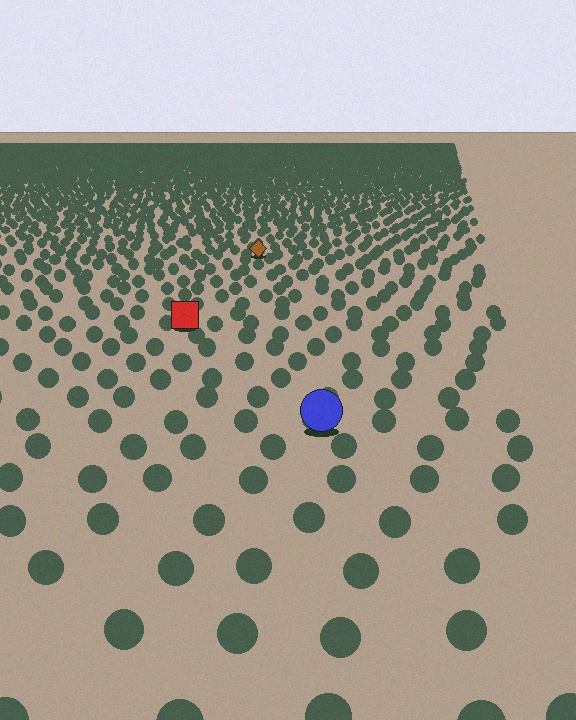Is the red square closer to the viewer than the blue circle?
No. The blue circle is closer — you can tell from the texture gradient: the ground texture is coarser near it.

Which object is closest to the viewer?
The blue circle is closest. The texture marks near it are larger and more spread out.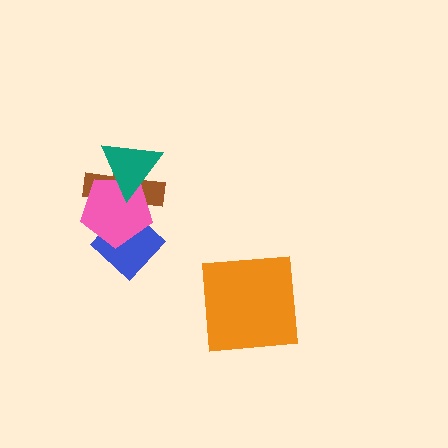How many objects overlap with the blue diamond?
2 objects overlap with the blue diamond.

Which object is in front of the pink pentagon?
The teal triangle is in front of the pink pentagon.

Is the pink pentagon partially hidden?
Yes, it is partially covered by another shape.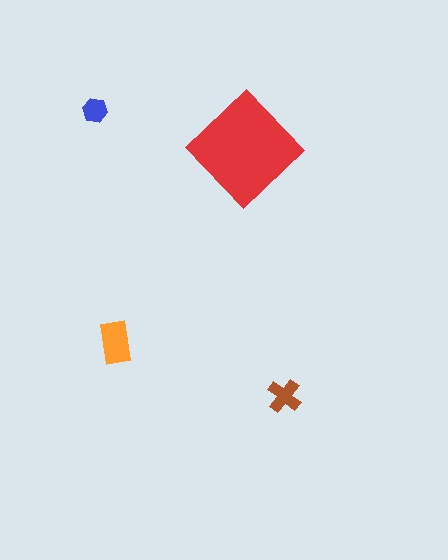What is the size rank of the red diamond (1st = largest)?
1st.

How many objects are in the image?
There are 4 objects in the image.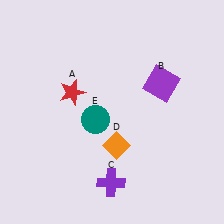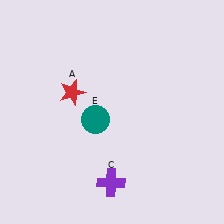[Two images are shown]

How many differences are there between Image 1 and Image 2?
There are 2 differences between the two images.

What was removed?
The purple square (B), the orange diamond (D) were removed in Image 2.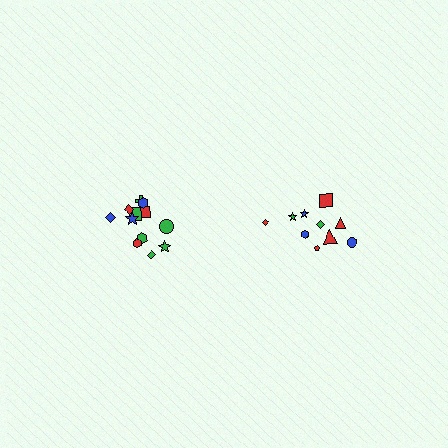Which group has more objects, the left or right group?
The left group.